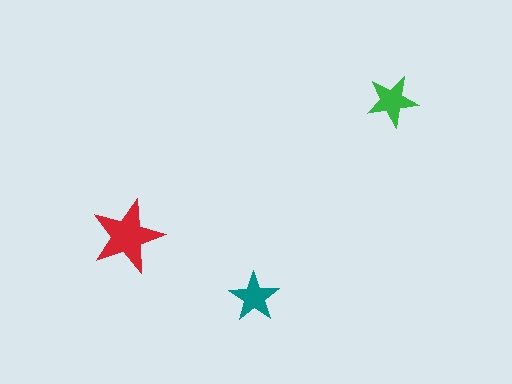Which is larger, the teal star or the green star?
The green one.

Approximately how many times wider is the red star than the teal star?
About 1.5 times wider.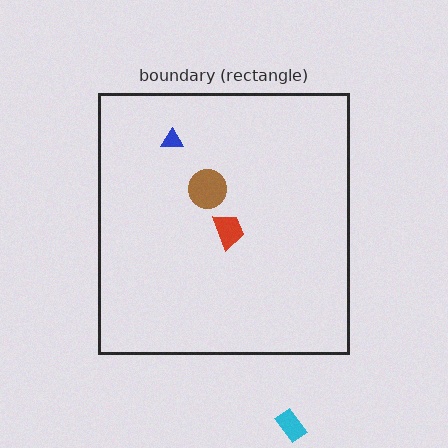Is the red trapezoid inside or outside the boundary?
Inside.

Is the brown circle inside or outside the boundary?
Inside.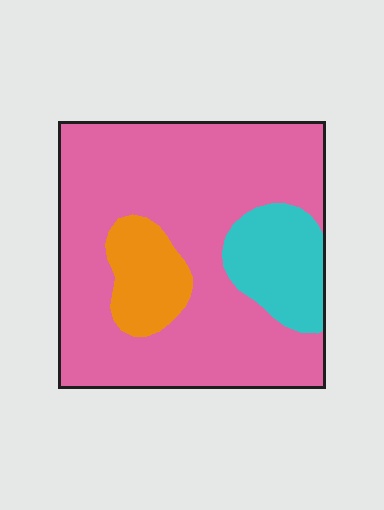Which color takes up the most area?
Pink, at roughly 75%.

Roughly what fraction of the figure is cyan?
Cyan covers about 15% of the figure.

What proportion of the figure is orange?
Orange covers around 10% of the figure.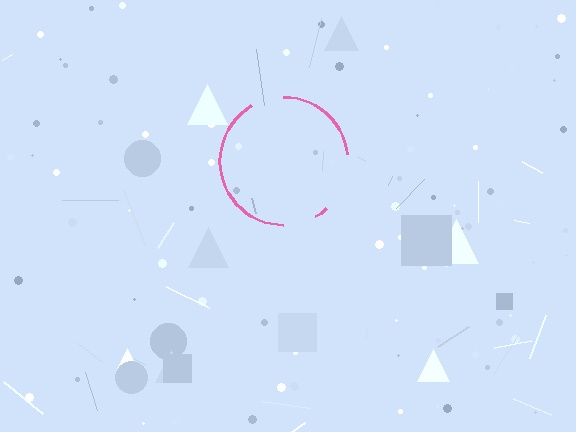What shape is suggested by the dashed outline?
The dashed outline suggests a circle.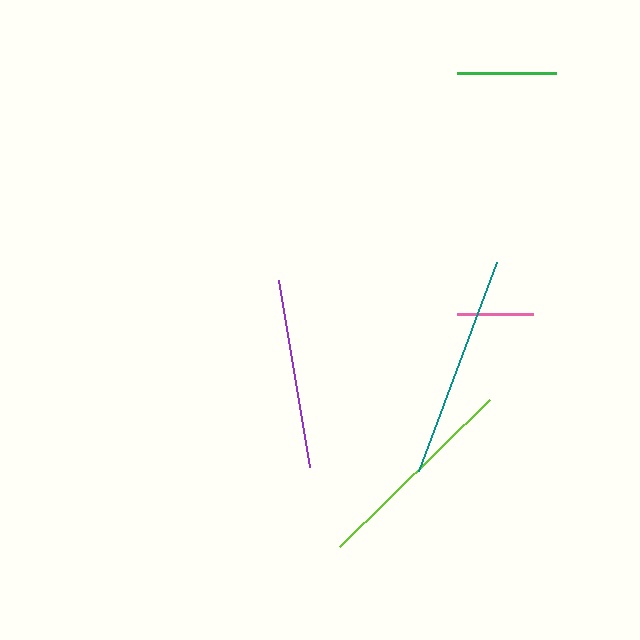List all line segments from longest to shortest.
From longest to shortest: teal, lime, purple, green, pink.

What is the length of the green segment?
The green segment is approximately 99 pixels long.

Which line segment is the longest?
The teal line is the longest at approximately 223 pixels.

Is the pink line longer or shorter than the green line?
The green line is longer than the pink line.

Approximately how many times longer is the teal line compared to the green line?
The teal line is approximately 2.3 times the length of the green line.